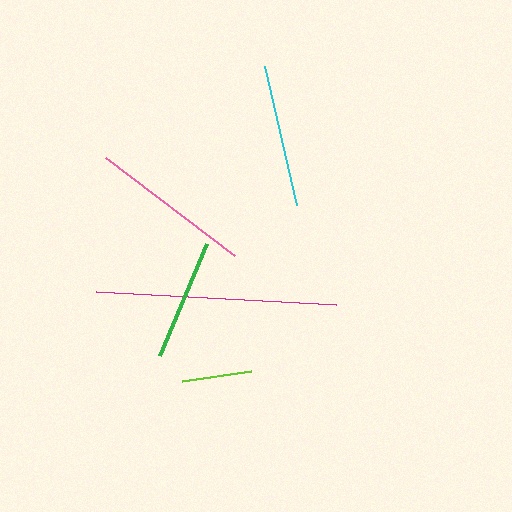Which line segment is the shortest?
The lime line is the shortest at approximately 70 pixels.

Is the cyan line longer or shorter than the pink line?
The pink line is longer than the cyan line.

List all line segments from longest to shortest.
From longest to shortest: magenta, pink, cyan, green, lime.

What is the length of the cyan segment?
The cyan segment is approximately 142 pixels long.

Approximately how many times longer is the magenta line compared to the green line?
The magenta line is approximately 2.0 times the length of the green line.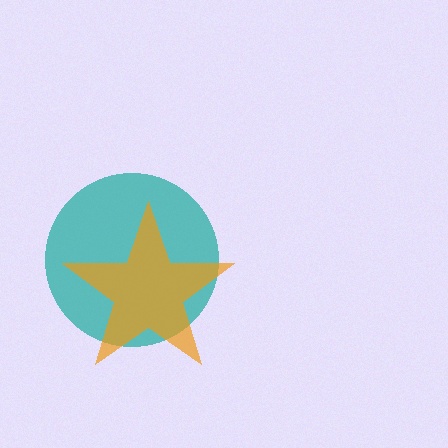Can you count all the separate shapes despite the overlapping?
Yes, there are 2 separate shapes.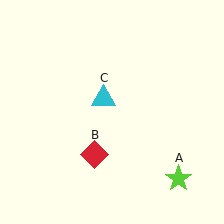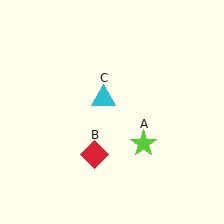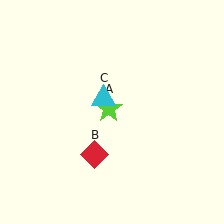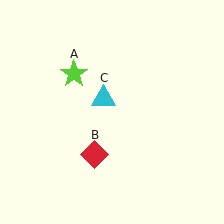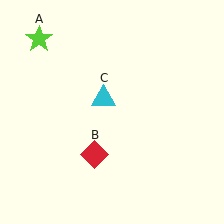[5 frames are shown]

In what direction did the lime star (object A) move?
The lime star (object A) moved up and to the left.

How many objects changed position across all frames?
1 object changed position: lime star (object A).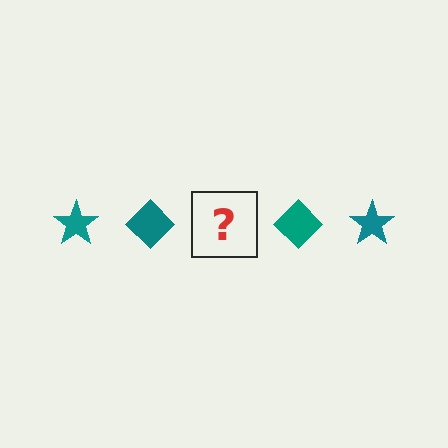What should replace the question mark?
The question mark should be replaced with a teal star.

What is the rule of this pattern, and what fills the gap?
The rule is that the pattern cycles through star, diamond shapes in teal. The gap should be filled with a teal star.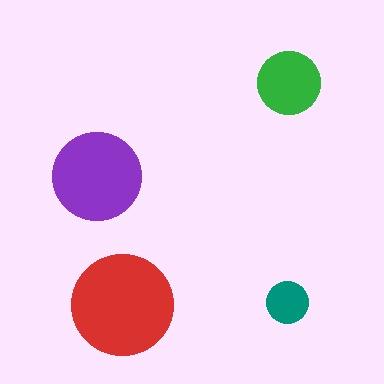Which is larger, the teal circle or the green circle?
The green one.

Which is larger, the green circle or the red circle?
The red one.